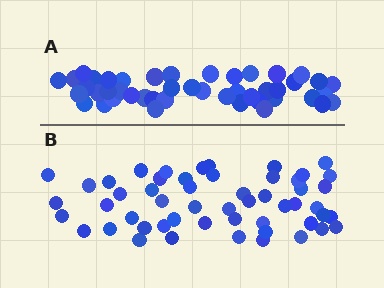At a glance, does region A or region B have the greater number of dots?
Region B (the bottom region) has more dots.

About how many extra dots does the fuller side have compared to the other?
Region B has roughly 8 or so more dots than region A.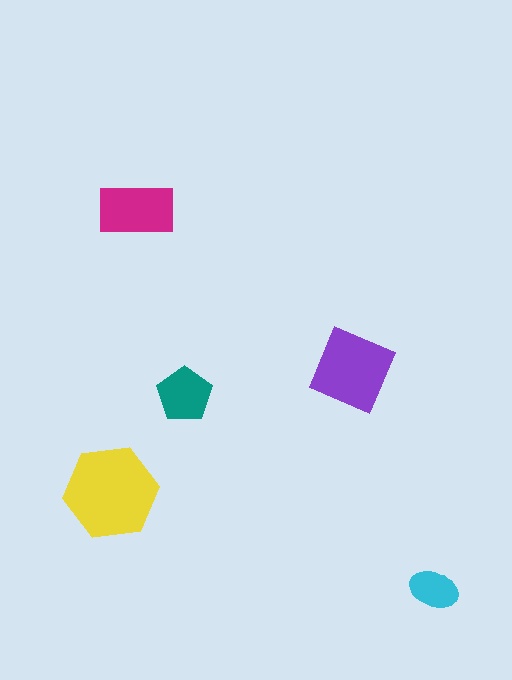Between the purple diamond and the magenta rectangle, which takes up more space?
The purple diamond.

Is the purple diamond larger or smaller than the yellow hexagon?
Smaller.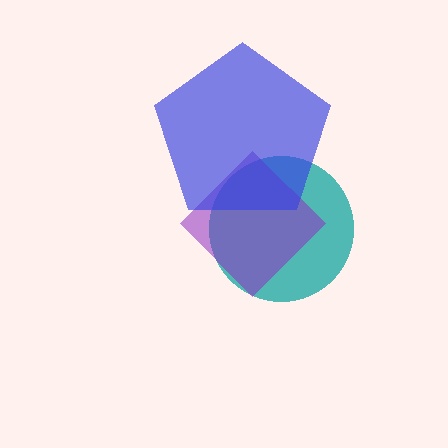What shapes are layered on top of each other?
The layered shapes are: a teal circle, a purple diamond, a blue pentagon.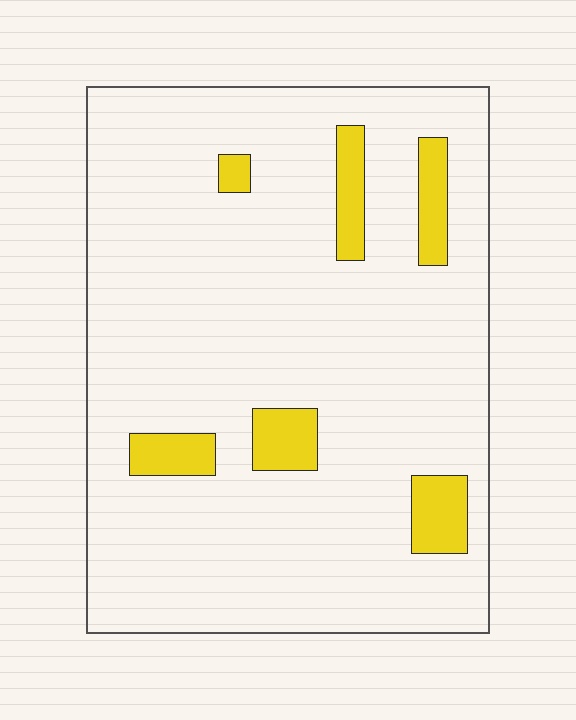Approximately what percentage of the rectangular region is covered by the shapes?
Approximately 10%.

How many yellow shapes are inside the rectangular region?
6.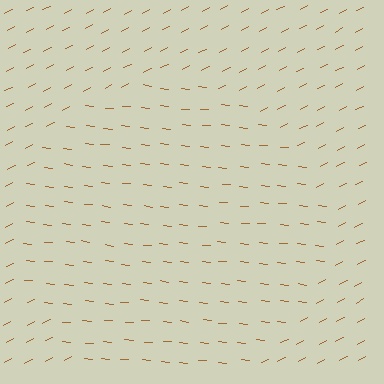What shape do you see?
I see a circle.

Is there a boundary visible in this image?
Yes, there is a texture boundary formed by a change in line orientation.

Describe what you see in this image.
The image is filled with small brown line segments. A circle region in the image has lines oriented differently from the surrounding lines, creating a visible texture boundary.